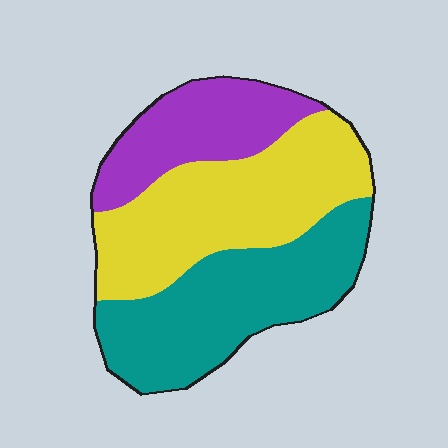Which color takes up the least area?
Purple, at roughly 20%.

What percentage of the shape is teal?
Teal takes up between a quarter and a half of the shape.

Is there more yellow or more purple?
Yellow.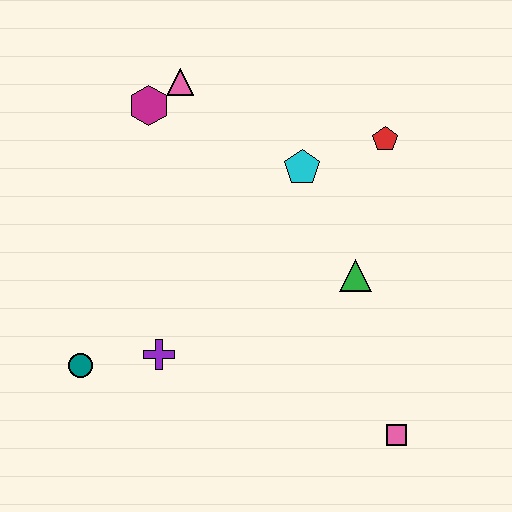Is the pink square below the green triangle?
Yes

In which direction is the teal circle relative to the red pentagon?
The teal circle is to the left of the red pentagon.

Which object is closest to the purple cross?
The teal circle is closest to the purple cross.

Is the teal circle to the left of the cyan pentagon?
Yes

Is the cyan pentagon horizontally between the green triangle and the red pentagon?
No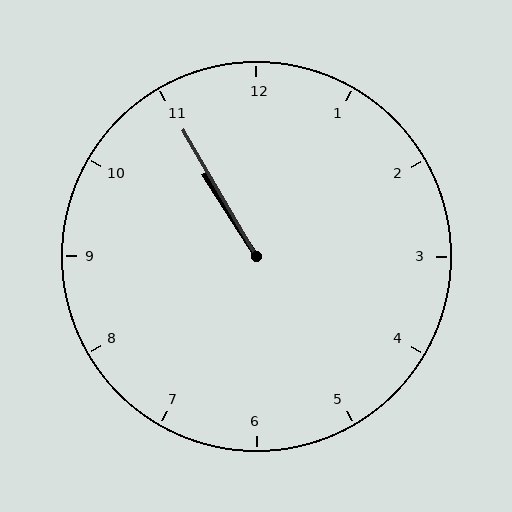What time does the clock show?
10:55.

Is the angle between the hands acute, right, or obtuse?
It is acute.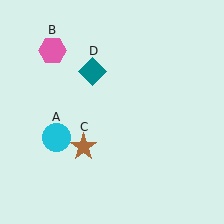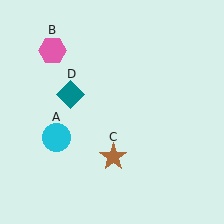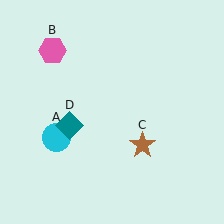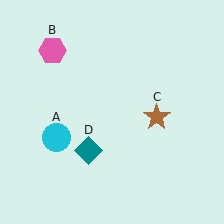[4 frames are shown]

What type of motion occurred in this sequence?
The brown star (object C), teal diamond (object D) rotated counterclockwise around the center of the scene.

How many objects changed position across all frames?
2 objects changed position: brown star (object C), teal diamond (object D).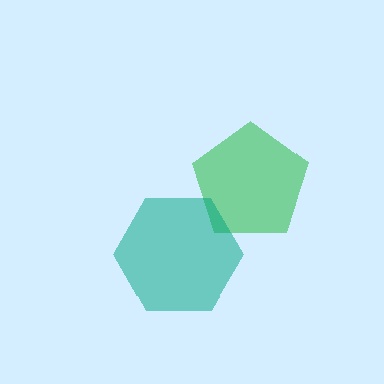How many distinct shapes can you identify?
There are 2 distinct shapes: a green pentagon, a teal hexagon.